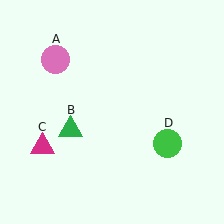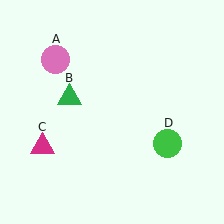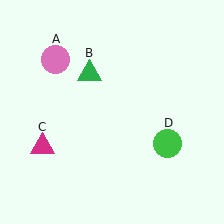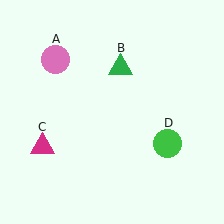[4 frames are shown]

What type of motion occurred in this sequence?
The green triangle (object B) rotated clockwise around the center of the scene.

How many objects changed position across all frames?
1 object changed position: green triangle (object B).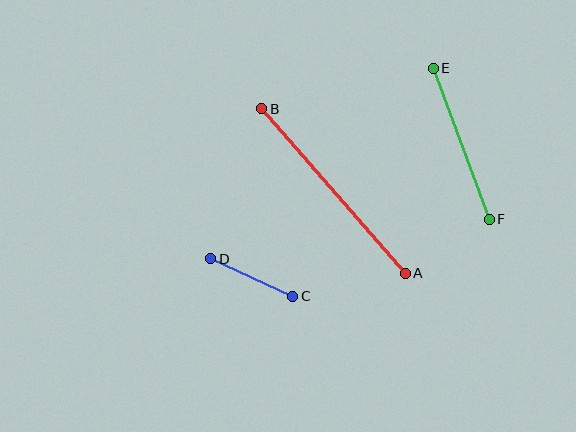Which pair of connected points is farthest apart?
Points A and B are farthest apart.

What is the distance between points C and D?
The distance is approximately 90 pixels.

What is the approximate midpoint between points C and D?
The midpoint is at approximately (252, 278) pixels.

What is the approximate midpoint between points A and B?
The midpoint is at approximately (334, 191) pixels.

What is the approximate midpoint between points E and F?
The midpoint is at approximately (461, 144) pixels.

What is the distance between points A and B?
The distance is approximately 219 pixels.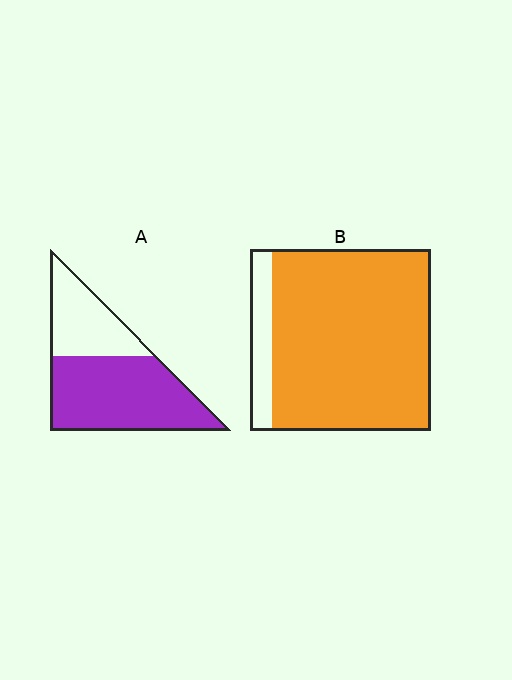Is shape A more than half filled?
Yes.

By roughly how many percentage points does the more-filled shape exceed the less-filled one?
By roughly 25 percentage points (B over A).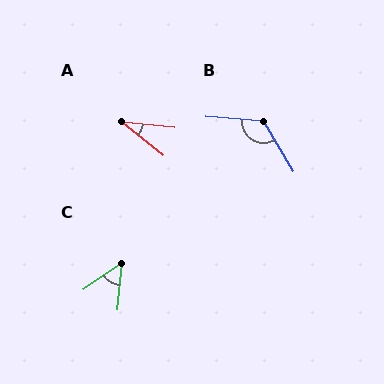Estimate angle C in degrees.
Approximately 51 degrees.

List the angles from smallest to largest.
A (33°), C (51°), B (126°).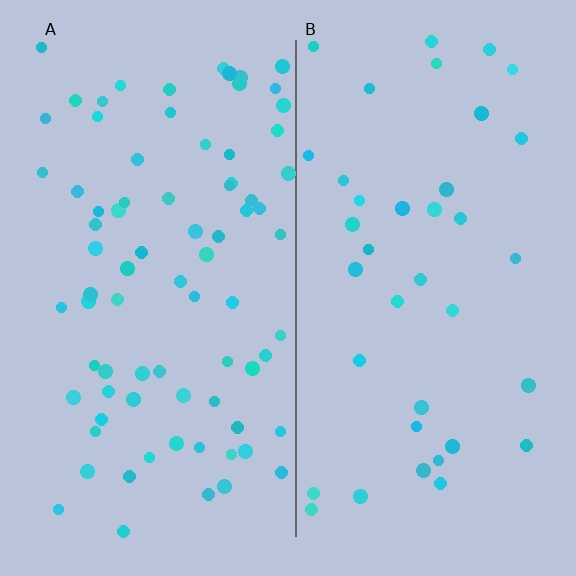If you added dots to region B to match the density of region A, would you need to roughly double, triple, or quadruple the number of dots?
Approximately double.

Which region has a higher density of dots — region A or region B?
A (the left).